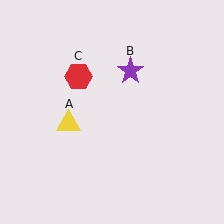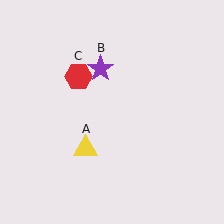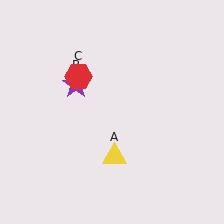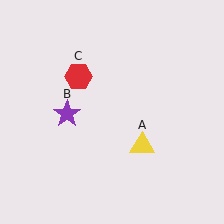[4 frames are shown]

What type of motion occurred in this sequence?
The yellow triangle (object A), purple star (object B) rotated counterclockwise around the center of the scene.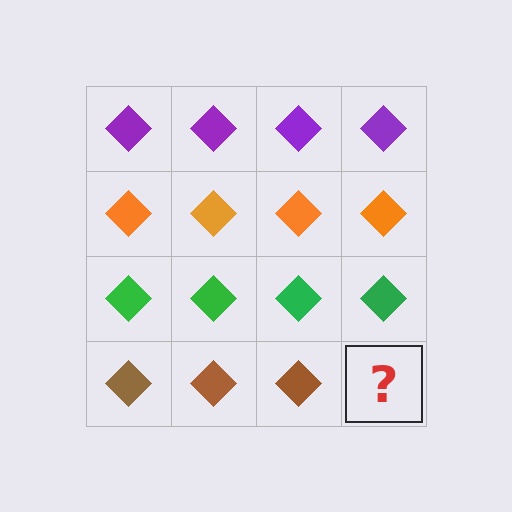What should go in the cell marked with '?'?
The missing cell should contain a brown diamond.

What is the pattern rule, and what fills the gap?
The rule is that each row has a consistent color. The gap should be filled with a brown diamond.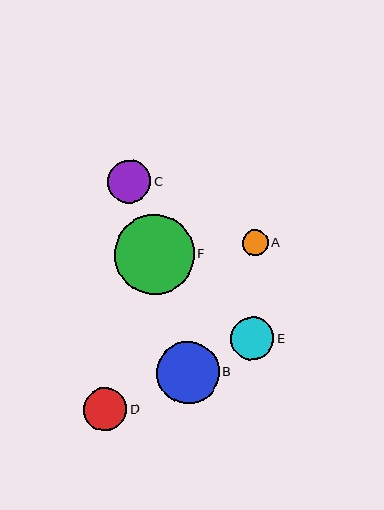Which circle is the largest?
Circle F is the largest with a size of approximately 80 pixels.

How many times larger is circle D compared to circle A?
Circle D is approximately 1.7 times the size of circle A.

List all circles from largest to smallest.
From largest to smallest: F, B, E, C, D, A.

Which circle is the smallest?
Circle A is the smallest with a size of approximately 26 pixels.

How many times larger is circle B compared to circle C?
Circle B is approximately 1.4 times the size of circle C.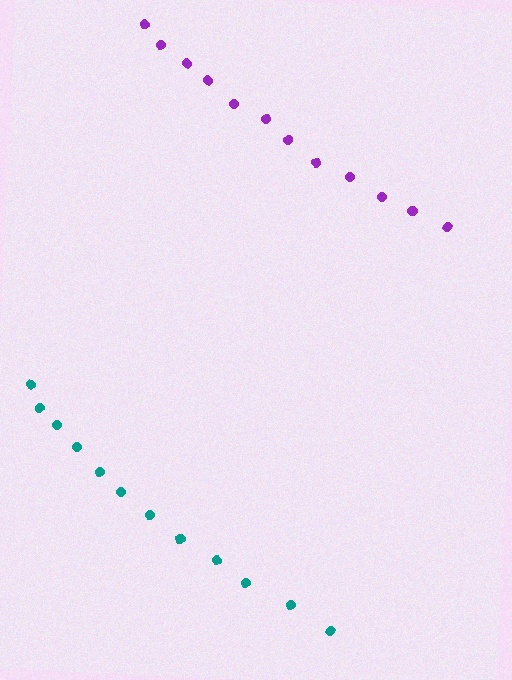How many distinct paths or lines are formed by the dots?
There are 2 distinct paths.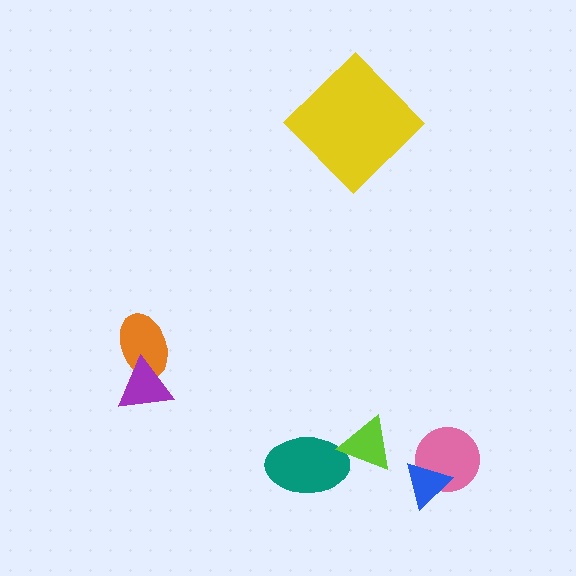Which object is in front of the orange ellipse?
The purple triangle is in front of the orange ellipse.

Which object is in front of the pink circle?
The blue triangle is in front of the pink circle.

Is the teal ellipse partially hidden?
Yes, it is partially covered by another shape.